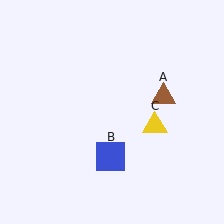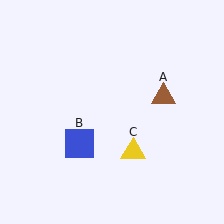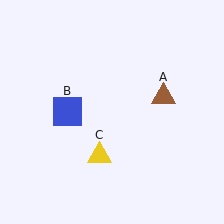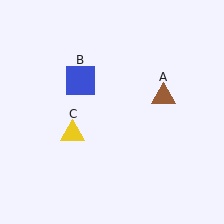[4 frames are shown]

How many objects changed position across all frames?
2 objects changed position: blue square (object B), yellow triangle (object C).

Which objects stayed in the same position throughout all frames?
Brown triangle (object A) remained stationary.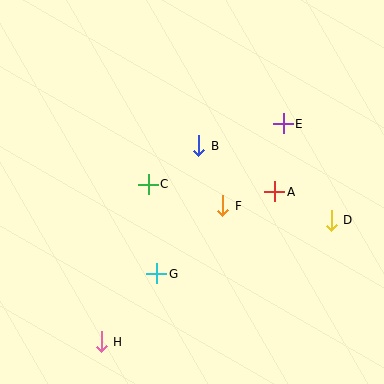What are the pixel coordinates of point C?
Point C is at (148, 184).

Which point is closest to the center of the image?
Point F at (223, 206) is closest to the center.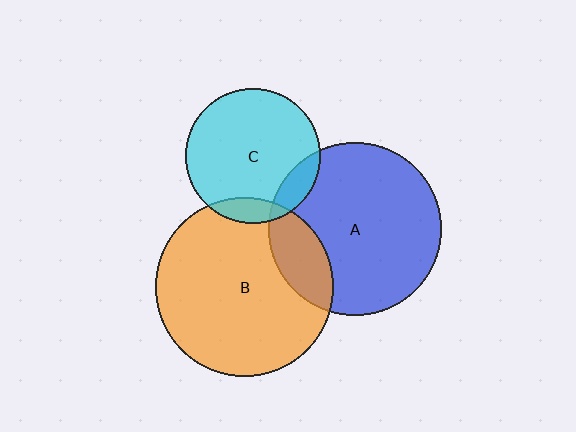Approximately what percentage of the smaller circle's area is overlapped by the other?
Approximately 20%.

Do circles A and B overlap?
Yes.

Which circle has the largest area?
Circle B (orange).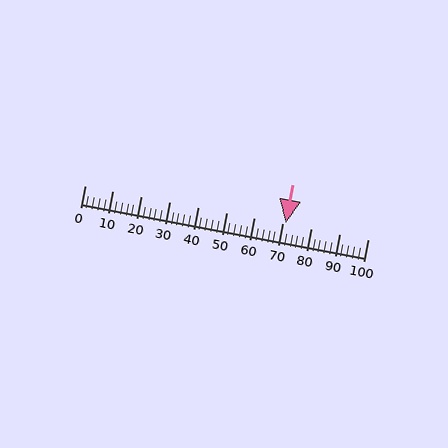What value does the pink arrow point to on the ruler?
The pink arrow points to approximately 71.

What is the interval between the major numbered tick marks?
The major tick marks are spaced 10 units apart.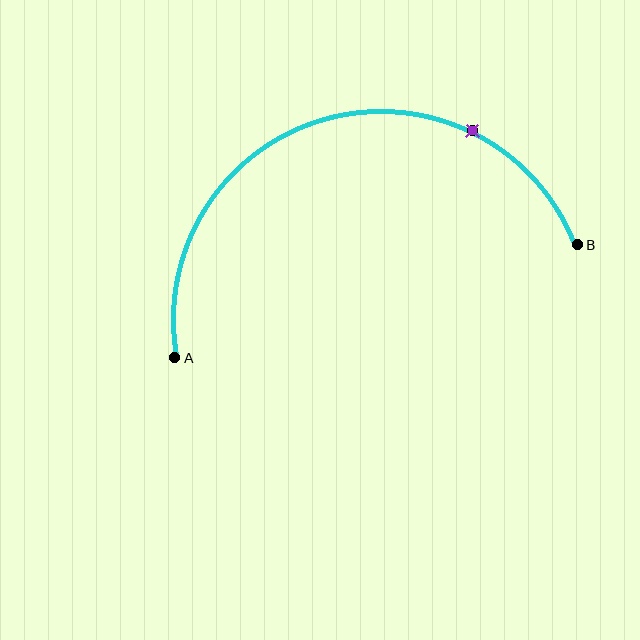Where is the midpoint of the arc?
The arc midpoint is the point on the curve farthest from the straight line joining A and B. It sits above that line.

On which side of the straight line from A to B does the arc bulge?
The arc bulges above the straight line connecting A and B.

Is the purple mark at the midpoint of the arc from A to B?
No. The purple mark lies on the arc but is closer to endpoint B. The arc midpoint would be at the point on the curve equidistant along the arc from both A and B.